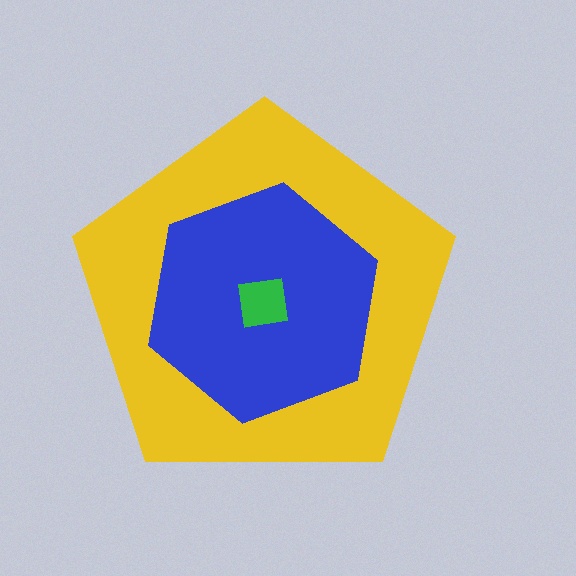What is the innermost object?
The green square.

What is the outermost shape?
The yellow pentagon.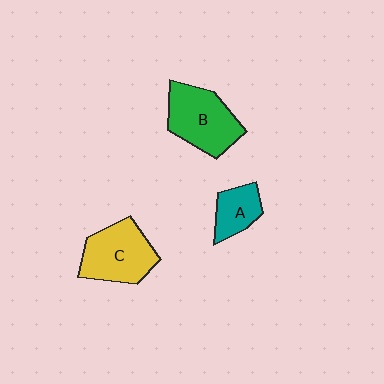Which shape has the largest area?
Shape B (green).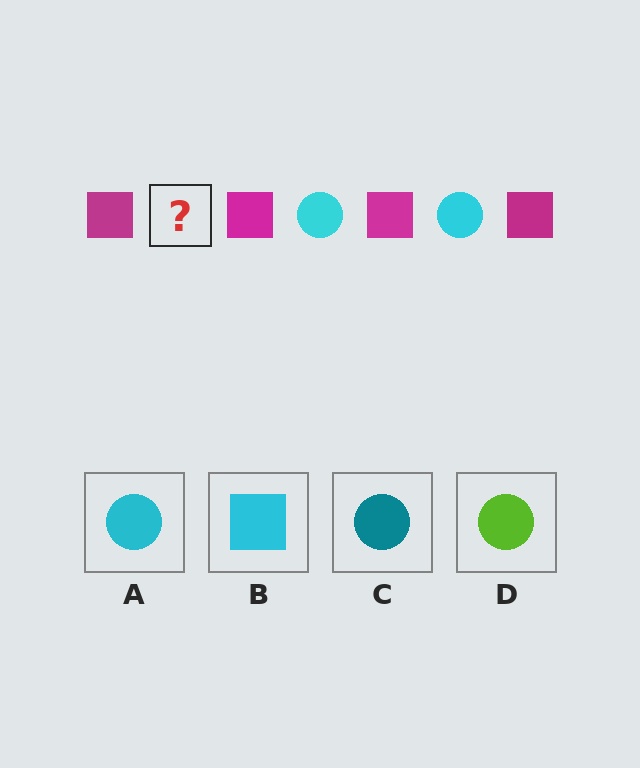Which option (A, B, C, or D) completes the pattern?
A.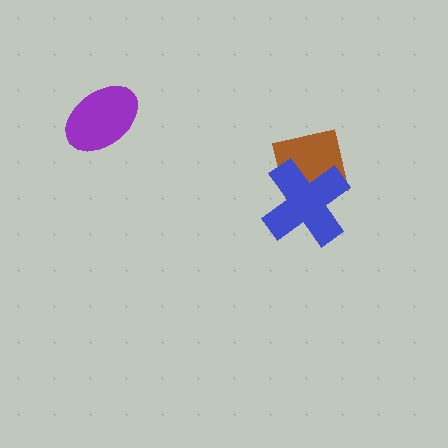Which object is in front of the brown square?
The blue cross is in front of the brown square.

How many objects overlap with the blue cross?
1 object overlaps with the blue cross.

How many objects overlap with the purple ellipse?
0 objects overlap with the purple ellipse.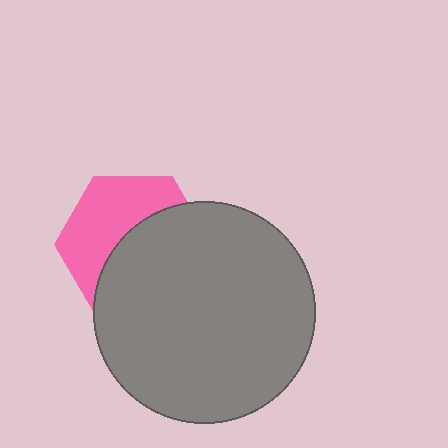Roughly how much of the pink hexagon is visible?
About half of it is visible (roughly 47%).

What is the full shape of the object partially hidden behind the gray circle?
The partially hidden object is a pink hexagon.